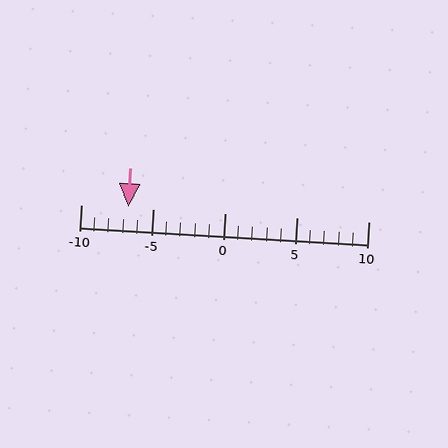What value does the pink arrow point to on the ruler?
The pink arrow points to approximately -7.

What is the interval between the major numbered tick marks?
The major tick marks are spaced 5 units apart.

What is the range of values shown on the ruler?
The ruler shows values from -10 to 10.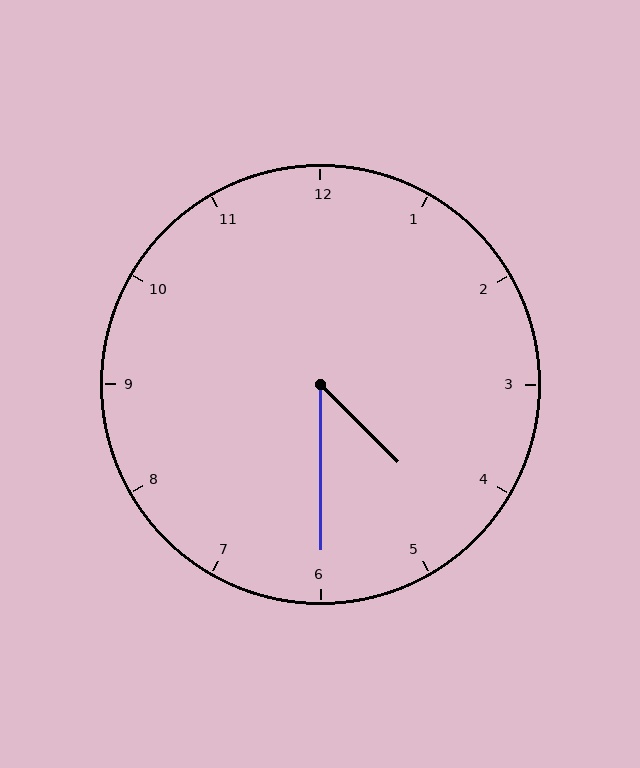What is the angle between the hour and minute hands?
Approximately 45 degrees.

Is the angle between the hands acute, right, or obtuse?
It is acute.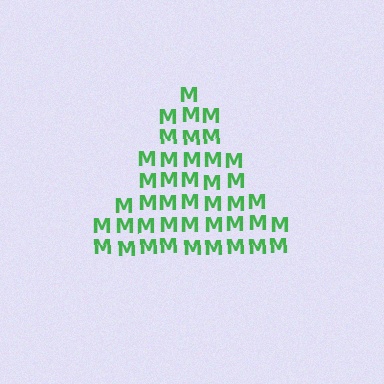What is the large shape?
The large shape is a triangle.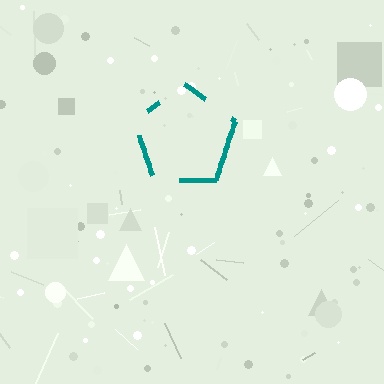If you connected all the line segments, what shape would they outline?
They would outline a pentagon.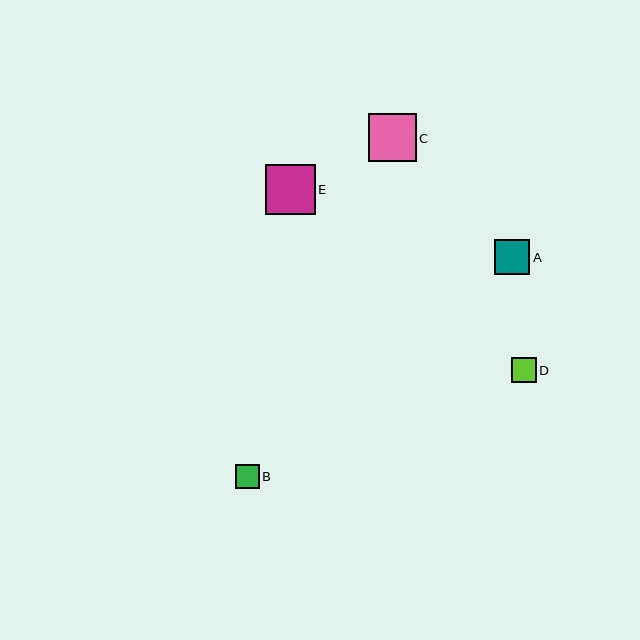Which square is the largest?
Square E is the largest with a size of approximately 50 pixels.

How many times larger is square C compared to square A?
Square C is approximately 1.4 times the size of square A.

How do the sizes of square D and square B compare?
Square D and square B are approximately the same size.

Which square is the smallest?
Square B is the smallest with a size of approximately 24 pixels.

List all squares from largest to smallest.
From largest to smallest: E, C, A, D, B.